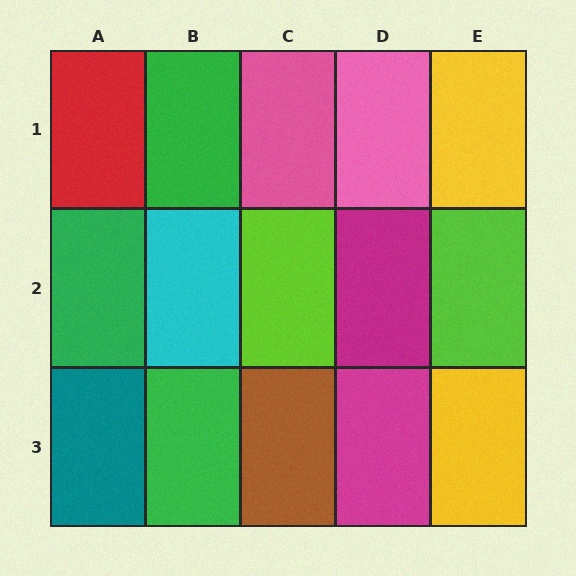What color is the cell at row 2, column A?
Green.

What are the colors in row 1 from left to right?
Red, green, pink, pink, yellow.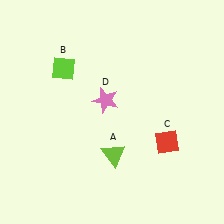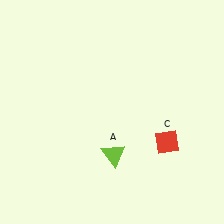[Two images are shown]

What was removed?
The lime diamond (B), the pink star (D) were removed in Image 2.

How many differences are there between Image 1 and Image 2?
There are 2 differences between the two images.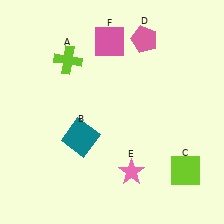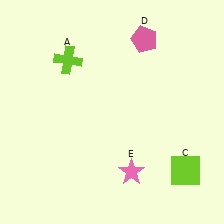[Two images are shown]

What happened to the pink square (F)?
The pink square (F) was removed in Image 2. It was in the top-left area of Image 1.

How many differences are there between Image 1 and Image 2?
There are 2 differences between the two images.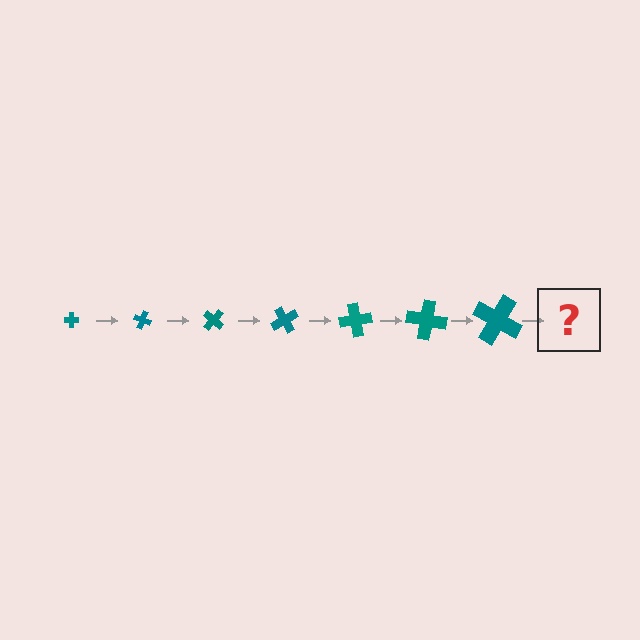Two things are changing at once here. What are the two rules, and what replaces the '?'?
The two rules are that the cross grows larger each step and it rotates 20 degrees each step. The '?' should be a cross, larger than the previous one and rotated 140 degrees from the start.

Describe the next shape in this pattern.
It should be a cross, larger than the previous one and rotated 140 degrees from the start.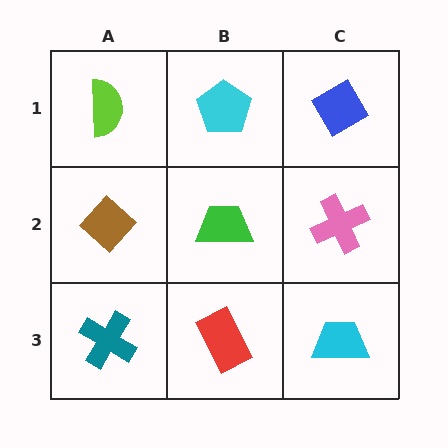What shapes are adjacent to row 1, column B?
A green trapezoid (row 2, column B), a lime semicircle (row 1, column A), a blue diamond (row 1, column C).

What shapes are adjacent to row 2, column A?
A lime semicircle (row 1, column A), a teal cross (row 3, column A), a green trapezoid (row 2, column B).